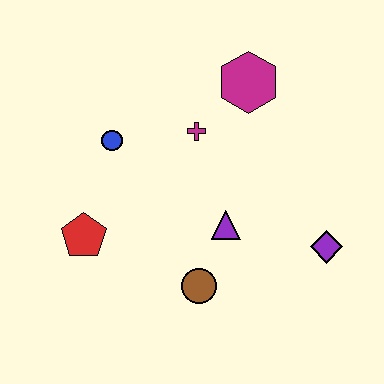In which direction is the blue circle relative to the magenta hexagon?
The blue circle is to the left of the magenta hexagon.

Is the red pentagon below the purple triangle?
Yes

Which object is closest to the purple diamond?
The purple triangle is closest to the purple diamond.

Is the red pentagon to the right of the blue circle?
No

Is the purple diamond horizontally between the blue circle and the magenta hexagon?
No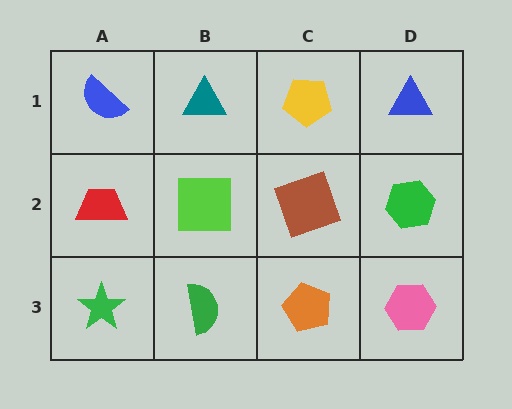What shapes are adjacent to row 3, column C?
A brown square (row 2, column C), a green semicircle (row 3, column B), a pink hexagon (row 3, column D).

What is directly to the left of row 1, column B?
A blue semicircle.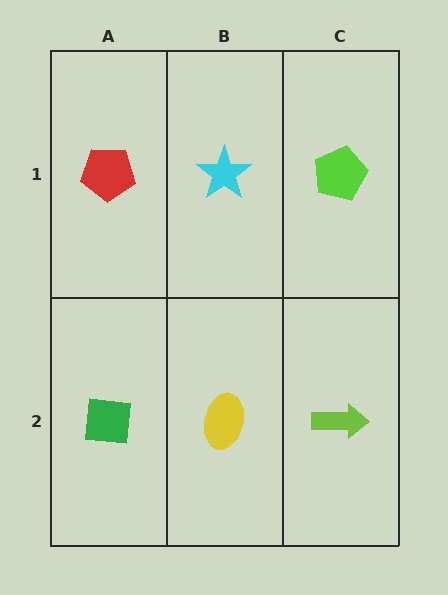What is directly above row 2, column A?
A red pentagon.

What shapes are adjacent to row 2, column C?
A lime pentagon (row 1, column C), a yellow ellipse (row 2, column B).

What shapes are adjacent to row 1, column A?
A green square (row 2, column A), a cyan star (row 1, column B).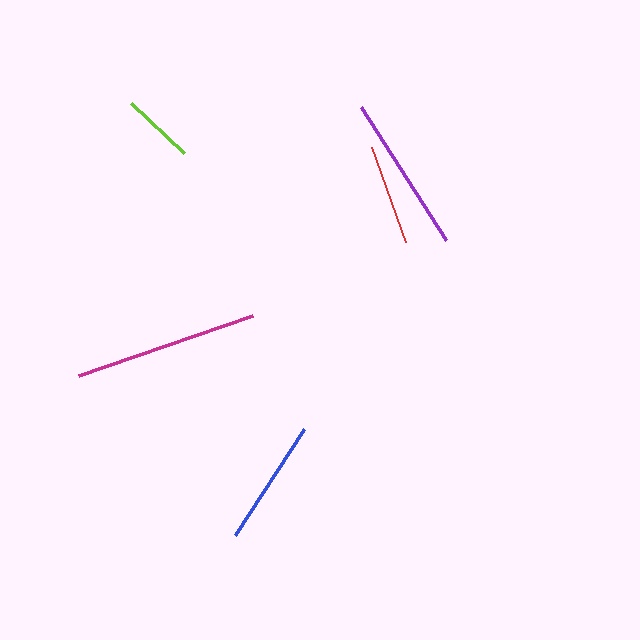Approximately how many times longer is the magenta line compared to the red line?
The magenta line is approximately 1.8 times the length of the red line.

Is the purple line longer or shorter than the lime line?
The purple line is longer than the lime line.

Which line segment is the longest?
The magenta line is the longest at approximately 183 pixels.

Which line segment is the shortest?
The lime line is the shortest at approximately 73 pixels.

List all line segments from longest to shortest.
From longest to shortest: magenta, purple, blue, red, lime.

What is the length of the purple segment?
The purple segment is approximately 158 pixels long.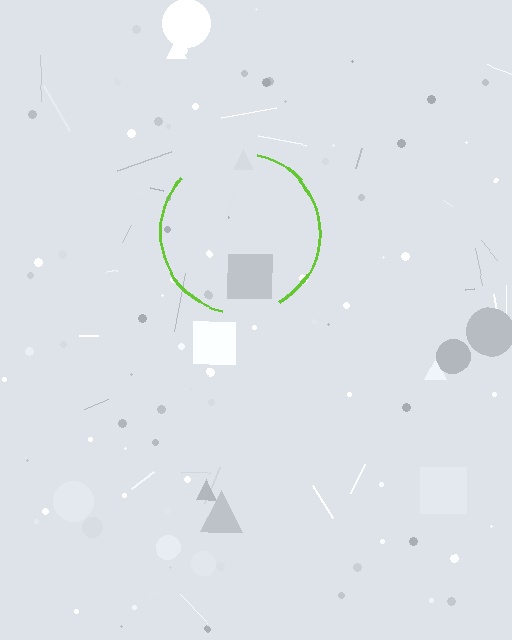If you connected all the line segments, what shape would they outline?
They would outline a circle.